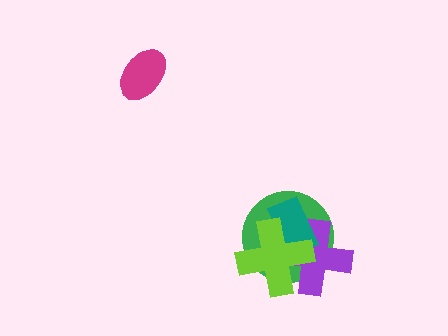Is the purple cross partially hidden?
Yes, it is partially covered by another shape.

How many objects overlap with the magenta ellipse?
0 objects overlap with the magenta ellipse.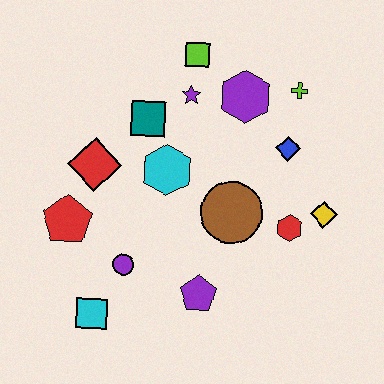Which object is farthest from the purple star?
The cyan square is farthest from the purple star.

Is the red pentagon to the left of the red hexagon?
Yes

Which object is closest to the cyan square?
The purple circle is closest to the cyan square.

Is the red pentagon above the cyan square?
Yes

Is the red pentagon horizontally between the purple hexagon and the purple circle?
No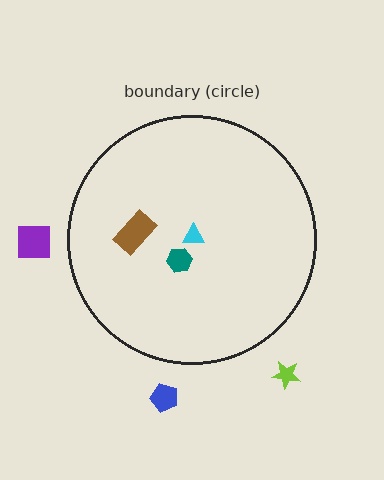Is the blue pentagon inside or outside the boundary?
Outside.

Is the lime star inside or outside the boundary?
Outside.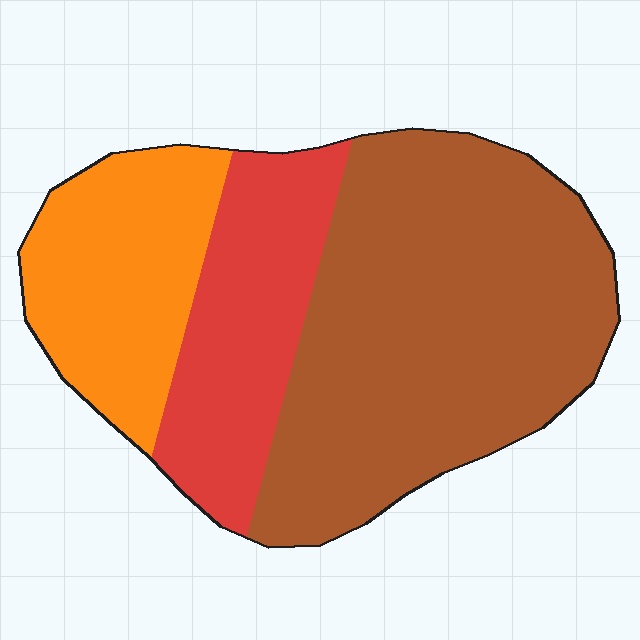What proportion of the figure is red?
Red takes up about one quarter (1/4) of the figure.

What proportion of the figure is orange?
Orange takes up between a sixth and a third of the figure.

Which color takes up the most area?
Brown, at roughly 55%.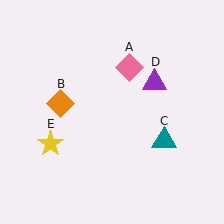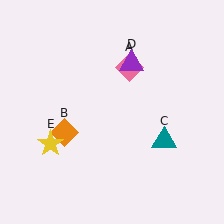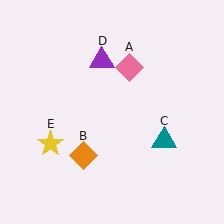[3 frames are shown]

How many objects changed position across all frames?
2 objects changed position: orange diamond (object B), purple triangle (object D).